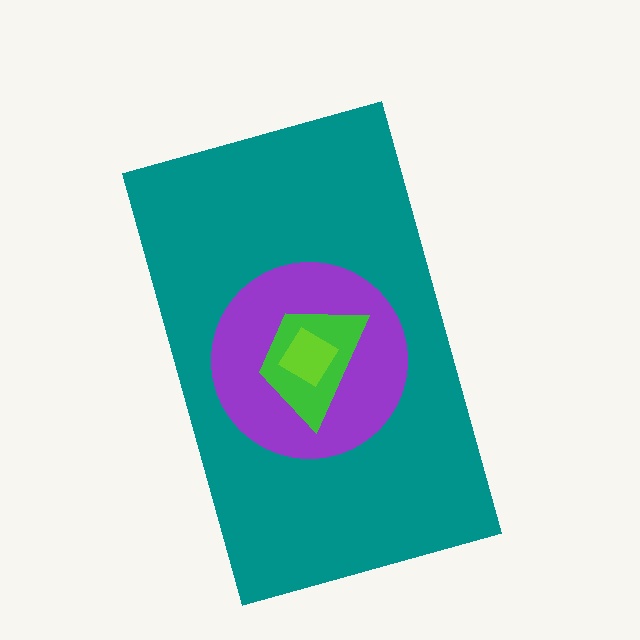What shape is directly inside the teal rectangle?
The purple circle.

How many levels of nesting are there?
4.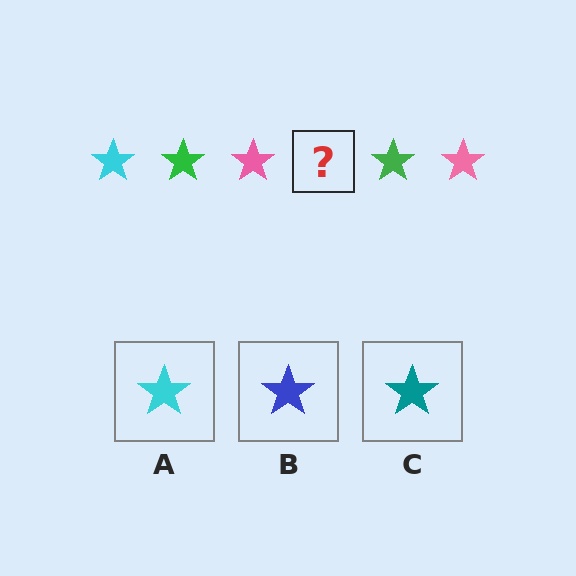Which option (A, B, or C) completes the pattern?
A.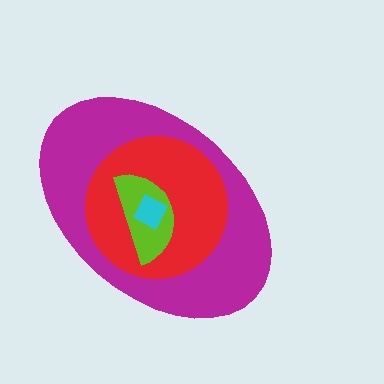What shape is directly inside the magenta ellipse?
The red circle.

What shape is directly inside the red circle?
The lime semicircle.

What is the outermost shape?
The magenta ellipse.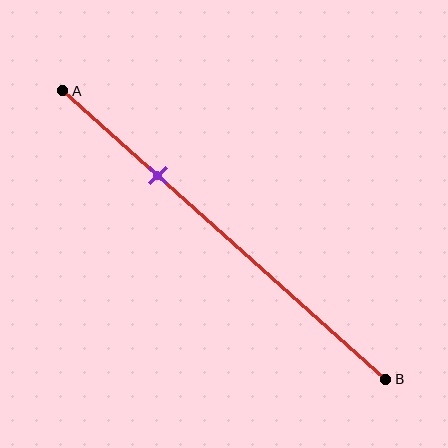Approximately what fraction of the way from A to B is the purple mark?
The purple mark is approximately 30% of the way from A to B.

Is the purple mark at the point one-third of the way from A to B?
No, the mark is at about 30% from A, not at the 33% one-third point.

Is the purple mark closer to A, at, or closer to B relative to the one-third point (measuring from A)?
The purple mark is closer to point A than the one-third point of segment AB.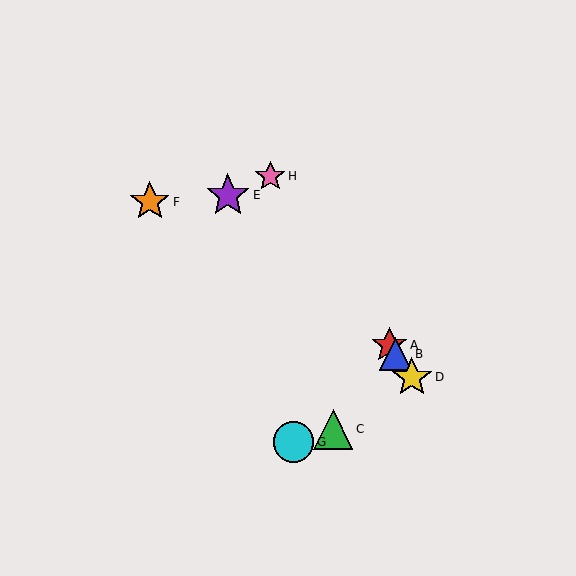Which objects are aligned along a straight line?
Objects A, B, D, H are aligned along a straight line.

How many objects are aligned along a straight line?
4 objects (A, B, D, H) are aligned along a straight line.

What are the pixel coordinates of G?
Object G is at (293, 442).